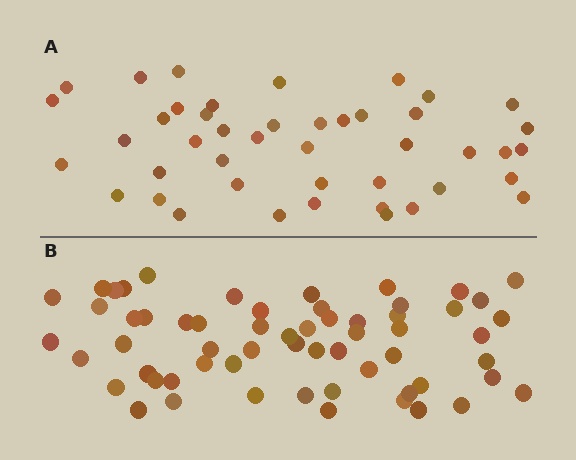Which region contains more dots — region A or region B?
Region B (the bottom region) has more dots.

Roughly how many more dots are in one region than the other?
Region B has approximately 15 more dots than region A.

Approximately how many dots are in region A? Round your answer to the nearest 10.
About 40 dots. (The exact count is 44, which rounds to 40.)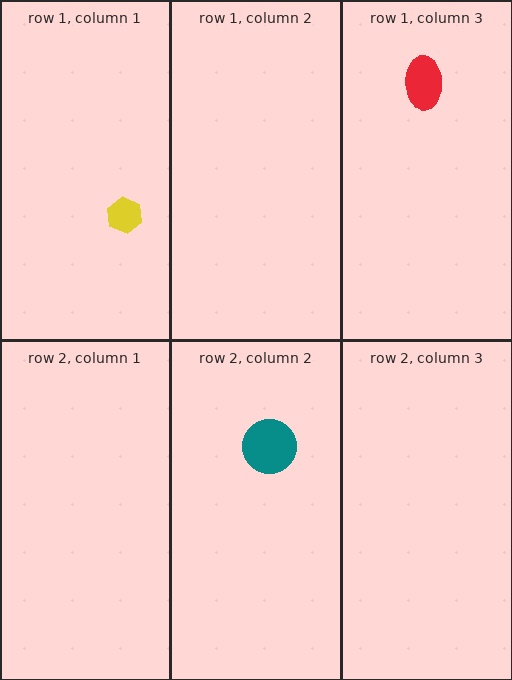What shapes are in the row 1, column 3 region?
The red ellipse.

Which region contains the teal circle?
The row 2, column 2 region.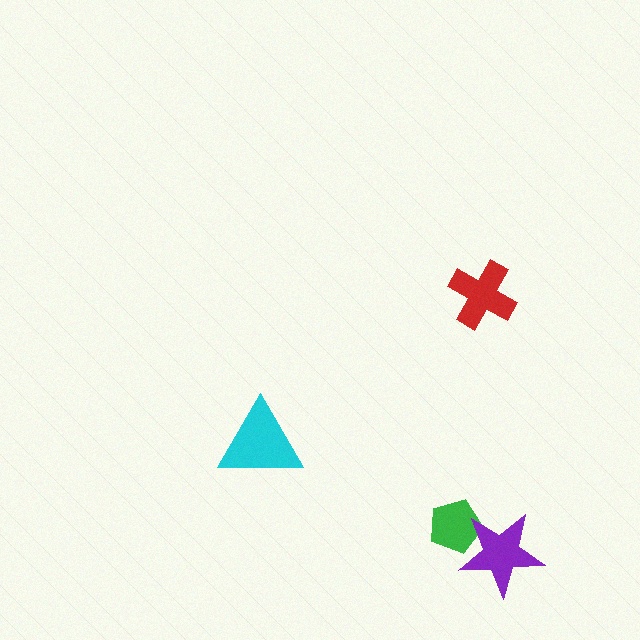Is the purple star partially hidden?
No, no other shape covers it.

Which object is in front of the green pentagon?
The purple star is in front of the green pentagon.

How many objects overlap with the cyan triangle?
0 objects overlap with the cyan triangle.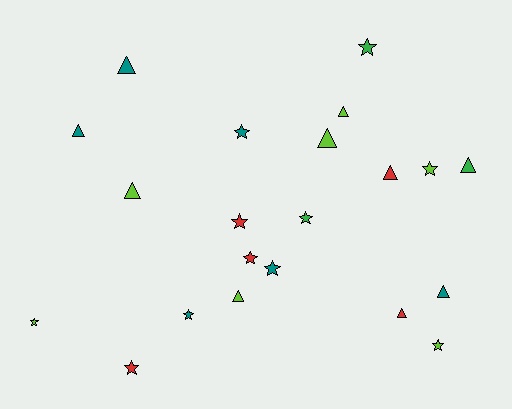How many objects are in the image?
There are 21 objects.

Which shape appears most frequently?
Star, with 11 objects.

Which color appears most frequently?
Lime, with 7 objects.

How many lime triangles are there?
There are 4 lime triangles.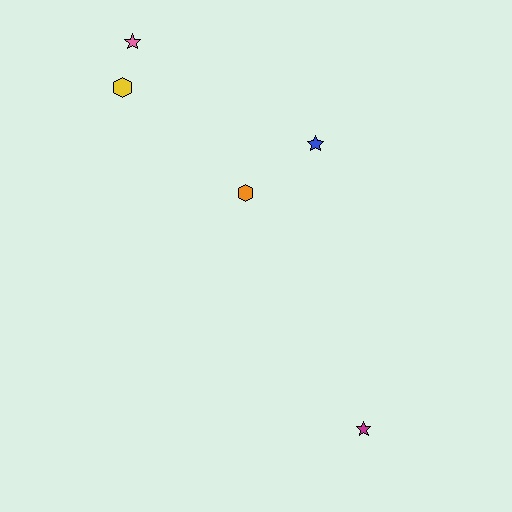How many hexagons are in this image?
There are 2 hexagons.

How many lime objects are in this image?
There are no lime objects.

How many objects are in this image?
There are 5 objects.